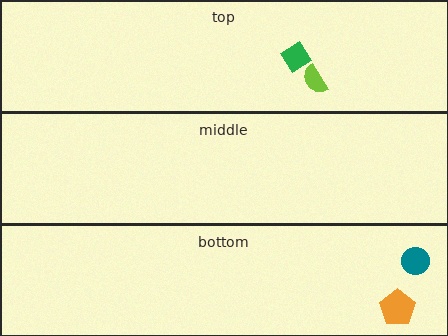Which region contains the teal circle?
The bottom region.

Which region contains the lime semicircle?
The top region.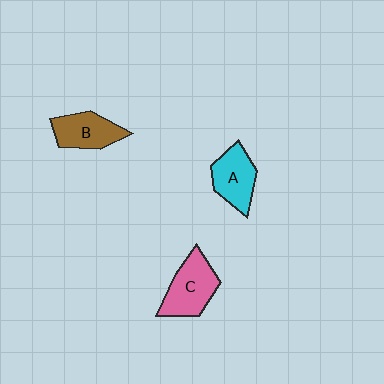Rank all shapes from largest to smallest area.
From largest to smallest: C (pink), A (cyan), B (brown).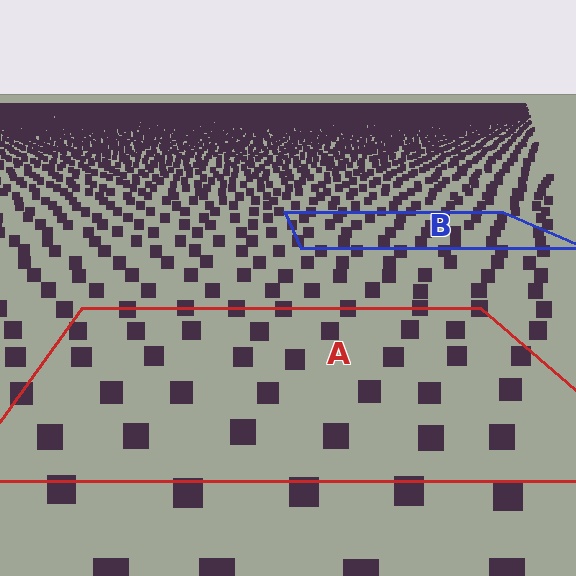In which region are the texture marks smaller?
The texture marks are smaller in region B, because it is farther away.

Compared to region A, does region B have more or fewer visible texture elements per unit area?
Region B has more texture elements per unit area — they are packed more densely because it is farther away.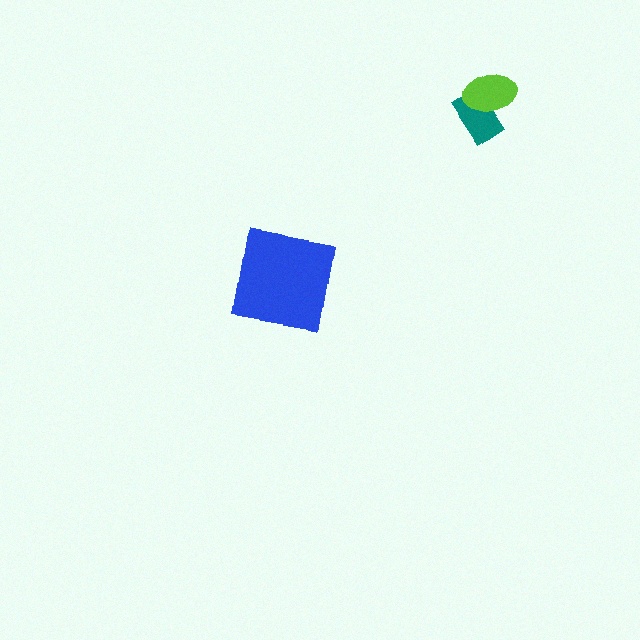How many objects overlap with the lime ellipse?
1 object overlaps with the lime ellipse.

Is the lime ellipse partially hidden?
No, no other shape covers it.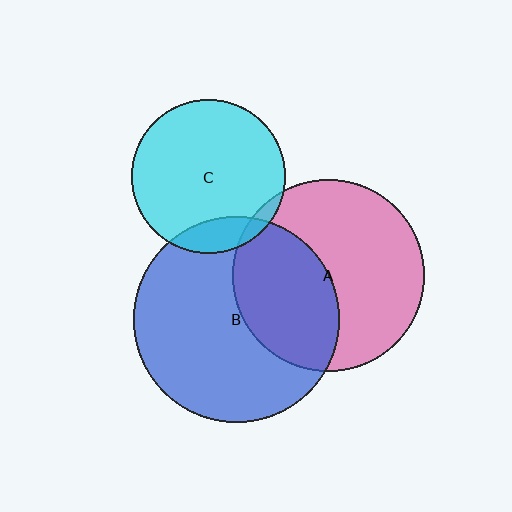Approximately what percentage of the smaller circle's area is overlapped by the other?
Approximately 5%.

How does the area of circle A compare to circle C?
Approximately 1.6 times.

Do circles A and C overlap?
Yes.